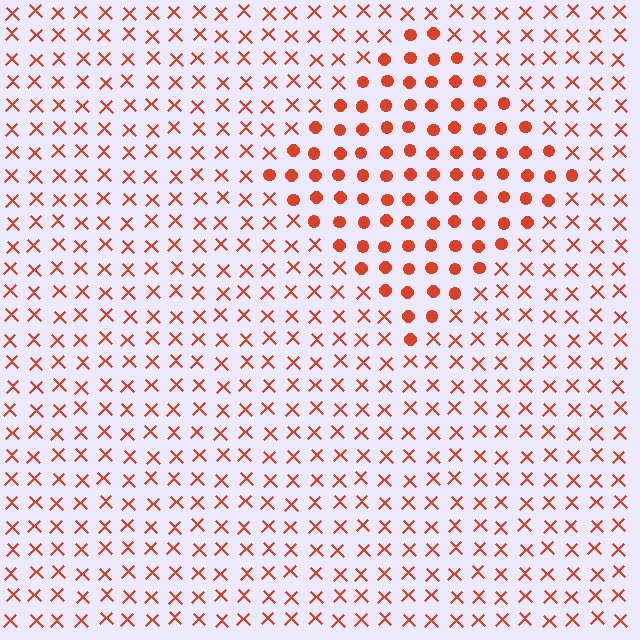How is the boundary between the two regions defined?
The boundary is defined by a change in element shape: circles inside vs. X marks outside. All elements share the same color and spacing.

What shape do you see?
I see a diamond.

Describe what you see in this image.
The image is filled with small red elements arranged in a uniform grid. A diamond-shaped region contains circles, while the surrounding area contains X marks. The boundary is defined purely by the change in element shape.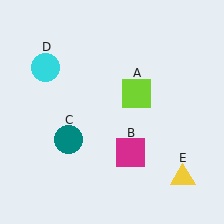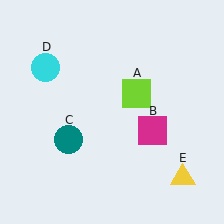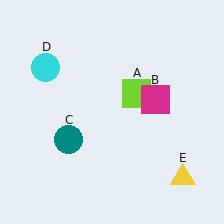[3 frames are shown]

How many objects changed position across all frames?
1 object changed position: magenta square (object B).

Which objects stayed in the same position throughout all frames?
Lime square (object A) and teal circle (object C) and cyan circle (object D) and yellow triangle (object E) remained stationary.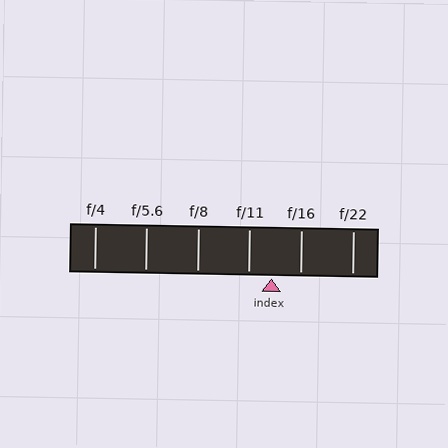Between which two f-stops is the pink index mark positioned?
The index mark is between f/11 and f/16.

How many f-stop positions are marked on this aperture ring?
There are 6 f-stop positions marked.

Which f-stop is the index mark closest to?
The index mark is closest to f/11.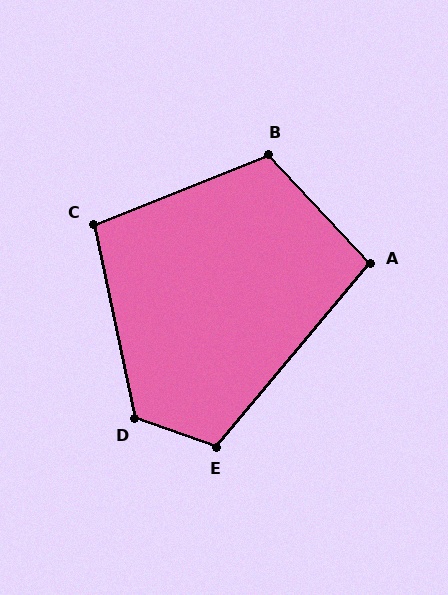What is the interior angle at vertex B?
Approximately 111 degrees (obtuse).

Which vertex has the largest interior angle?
D, at approximately 122 degrees.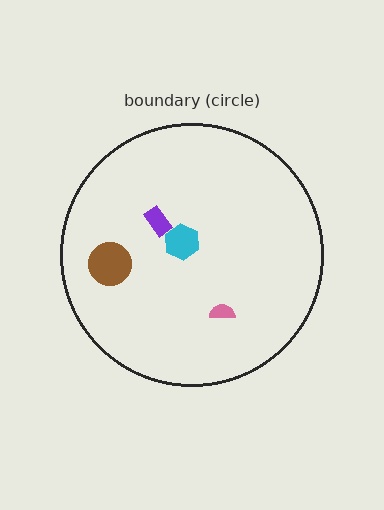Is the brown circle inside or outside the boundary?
Inside.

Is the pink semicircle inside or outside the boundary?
Inside.